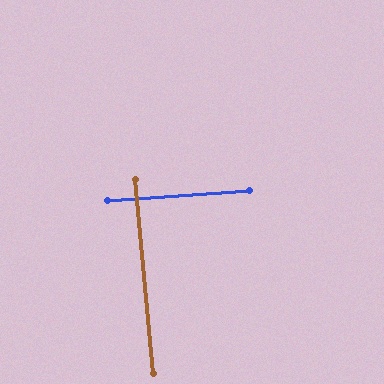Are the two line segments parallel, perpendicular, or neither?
Perpendicular — they meet at approximately 89°.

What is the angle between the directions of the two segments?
Approximately 89 degrees.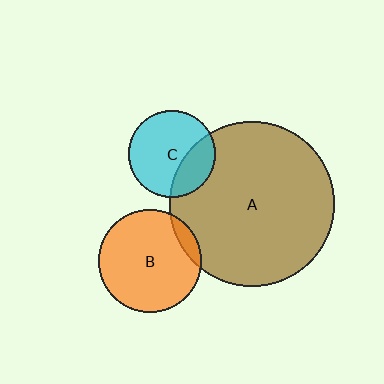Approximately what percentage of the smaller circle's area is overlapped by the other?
Approximately 10%.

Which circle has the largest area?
Circle A (brown).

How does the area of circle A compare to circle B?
Approximately 2.5 times.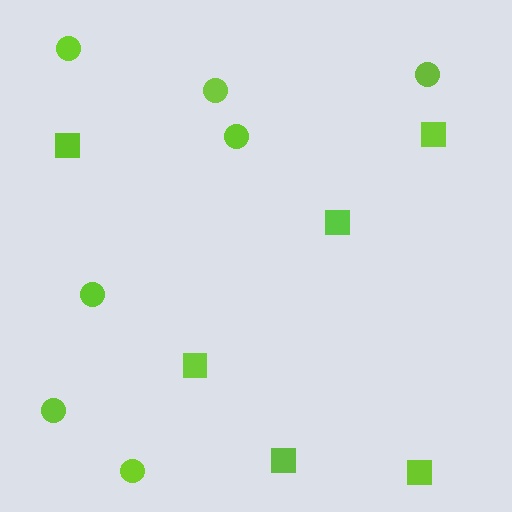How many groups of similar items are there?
There are 2 groups: one group of circles (7) and one group of squares (6).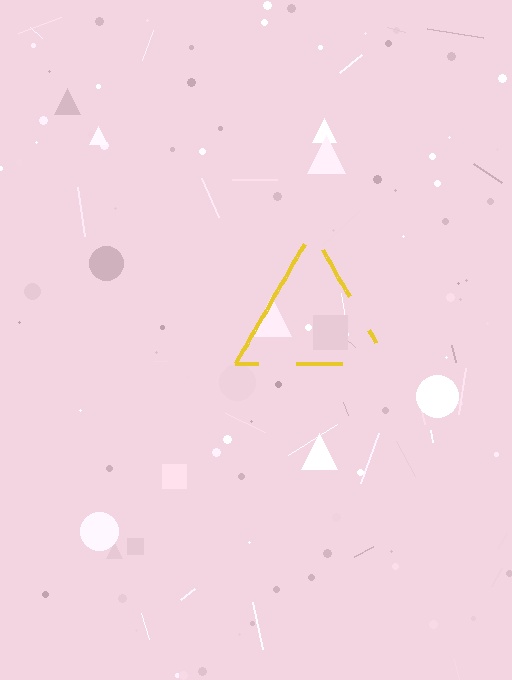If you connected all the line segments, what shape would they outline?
They would outline a triangle.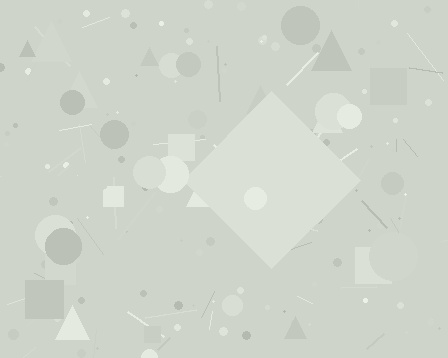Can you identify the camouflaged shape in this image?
The camouflaged shape is a diamond.